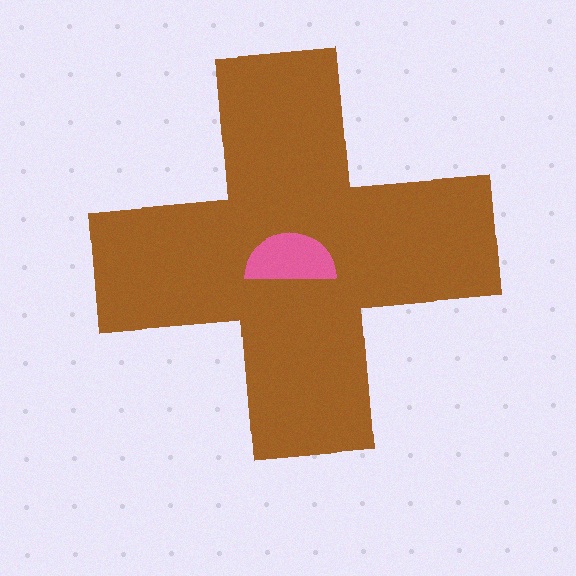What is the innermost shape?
The pink semicircle.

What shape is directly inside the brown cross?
The pink semicircle.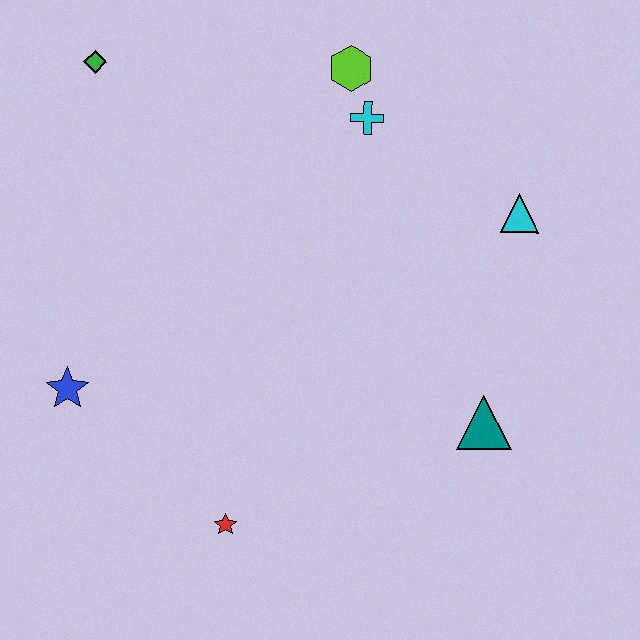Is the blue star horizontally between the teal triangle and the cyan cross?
No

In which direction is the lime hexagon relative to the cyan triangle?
The lime hexagon is to the left of the cyan triangle.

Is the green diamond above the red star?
Yes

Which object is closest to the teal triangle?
The cyan triangle is closest to the teal triangle.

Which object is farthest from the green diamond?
The teal triangle is farthest from the green diamond.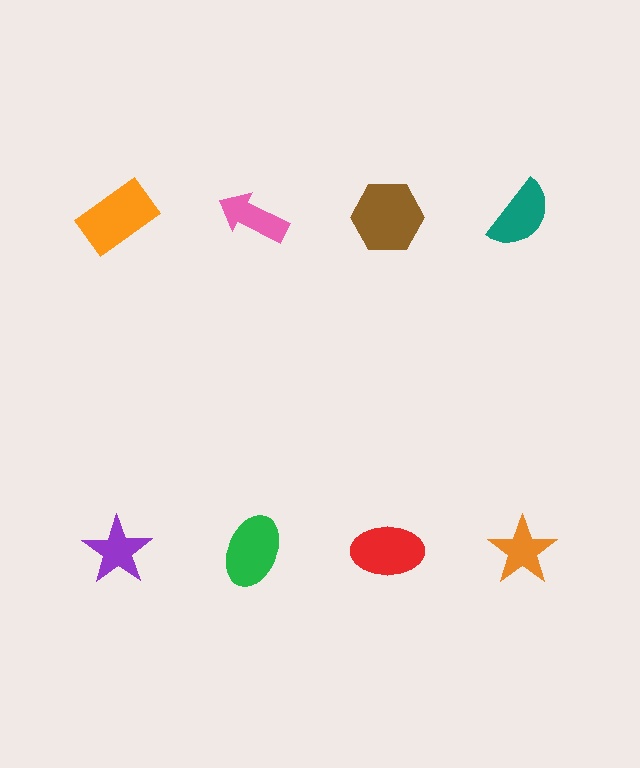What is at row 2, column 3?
A red ellipse.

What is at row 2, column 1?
A purple star.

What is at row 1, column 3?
A brown hexagon.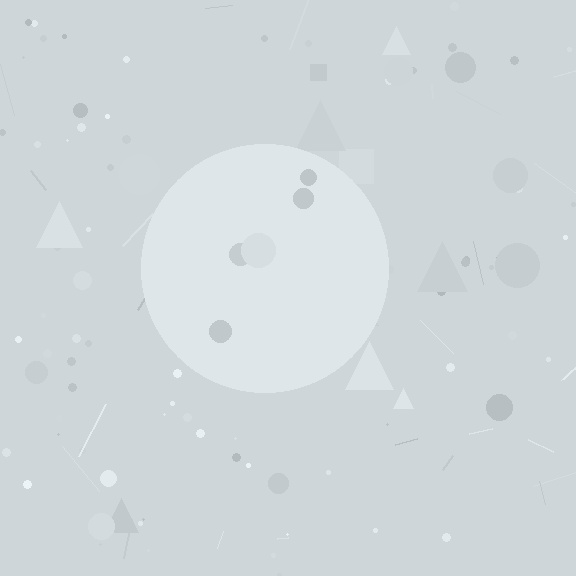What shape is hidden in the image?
A circle is hidden in the image.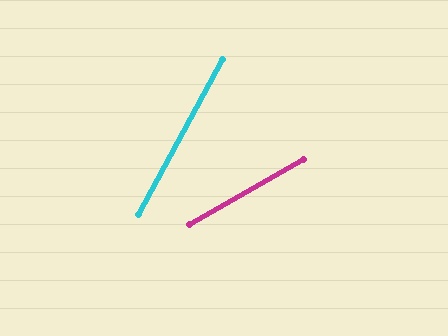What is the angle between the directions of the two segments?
Approximately 32 degrees.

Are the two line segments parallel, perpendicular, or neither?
Neither parallel nor perpendicular — they differ by about 32°.